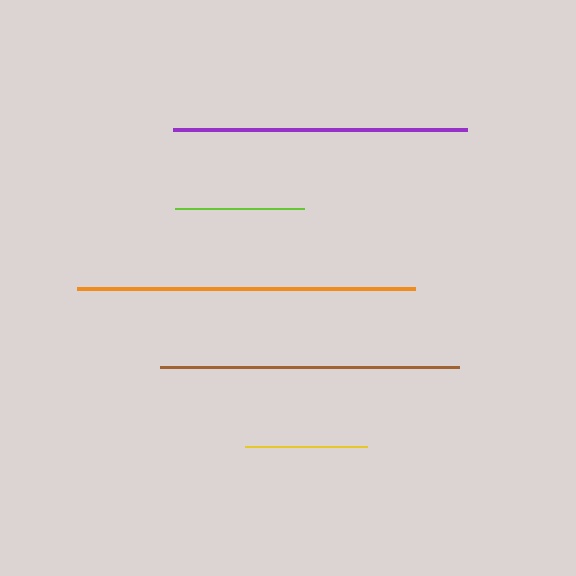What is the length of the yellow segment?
The yellow segment is approximately 122 pixels long.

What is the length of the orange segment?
The orange segment is approximately 338 pixels long.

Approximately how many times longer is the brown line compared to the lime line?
The brown line is approximately 2.3 times the length of the lime line.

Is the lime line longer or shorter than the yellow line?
The lime line is longer than the yellow line.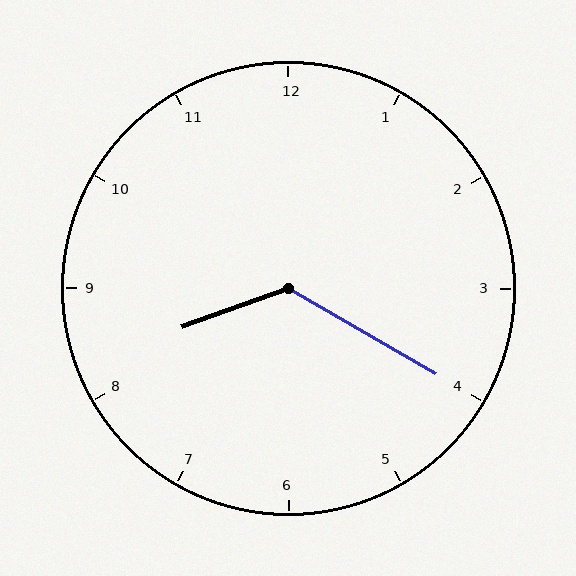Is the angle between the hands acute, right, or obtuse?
It is obtuse.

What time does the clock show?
8:20.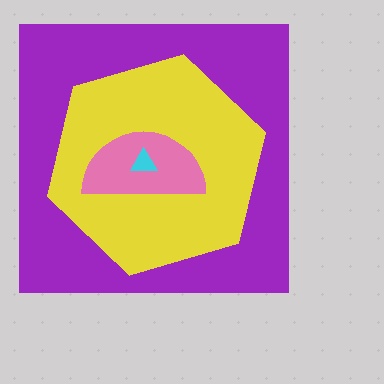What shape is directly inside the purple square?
The yellow hexagon.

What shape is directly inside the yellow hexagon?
The pink semicircle.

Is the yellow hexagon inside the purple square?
Yes.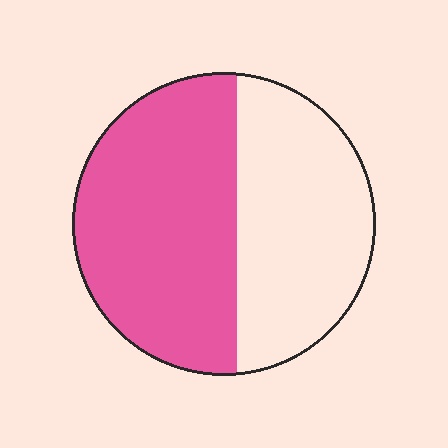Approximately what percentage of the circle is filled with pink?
Approximately 55%.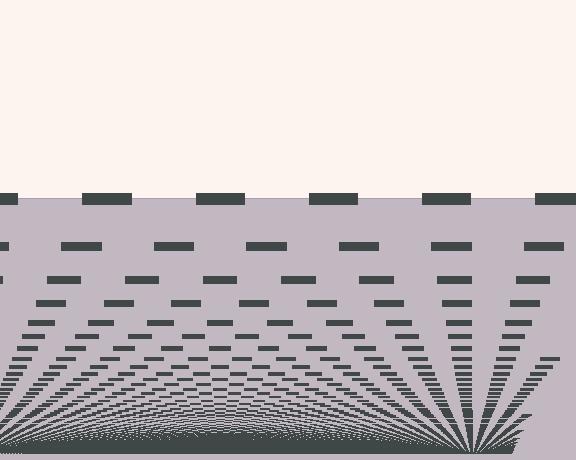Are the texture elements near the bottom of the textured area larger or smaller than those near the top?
Smaller. The gradient is inverted — elements near the bottom are smaller and denser.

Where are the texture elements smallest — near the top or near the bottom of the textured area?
Near the bottom.